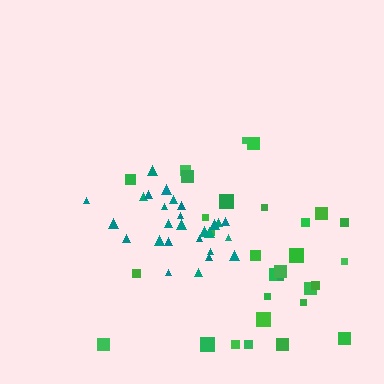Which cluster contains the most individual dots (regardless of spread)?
Green (31).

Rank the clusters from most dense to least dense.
teal, green.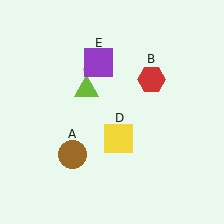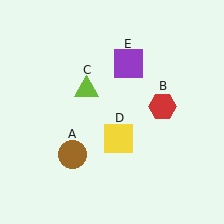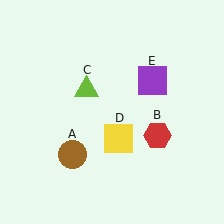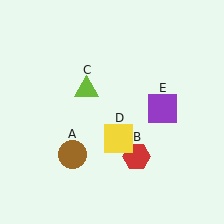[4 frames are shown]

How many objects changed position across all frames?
2 objects changed position: red hexagon (object B), purple square (object E).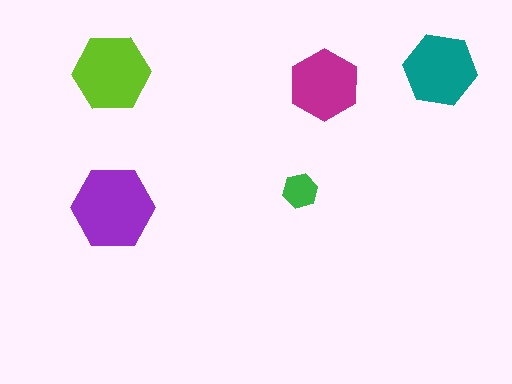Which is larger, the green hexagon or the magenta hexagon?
The magenta one.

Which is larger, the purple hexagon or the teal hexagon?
The purple one.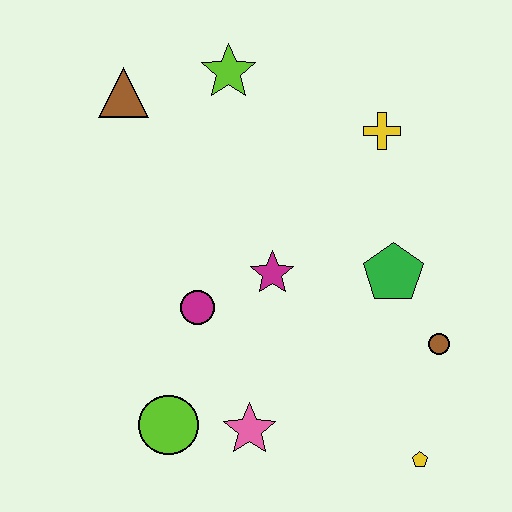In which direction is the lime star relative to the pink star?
The lime star is above the pink star.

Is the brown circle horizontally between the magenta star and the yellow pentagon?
No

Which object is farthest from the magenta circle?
The yellow pentagon is farthest from the magenta circle.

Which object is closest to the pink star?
The lime circle is closest to the pink star.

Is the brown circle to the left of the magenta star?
No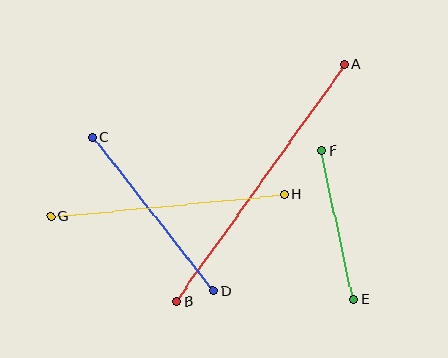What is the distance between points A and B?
The distance is approximately 291 pixels.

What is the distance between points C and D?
The distance is approximately 195 pixels.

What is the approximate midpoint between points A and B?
The midpoint is at approximately (261, 183) pixels.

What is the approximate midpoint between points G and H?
The midpoint is at approximately (168, 206) pixels.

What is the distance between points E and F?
The distance is approximately 152 pixels.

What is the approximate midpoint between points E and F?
The midpoint is at approximately (337, 225) pixels.